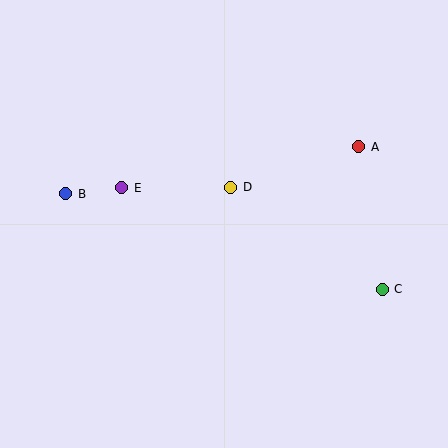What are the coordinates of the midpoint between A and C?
The midpoint between A and C is at (370, 218).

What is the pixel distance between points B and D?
The distance between B and D is 165 pixels.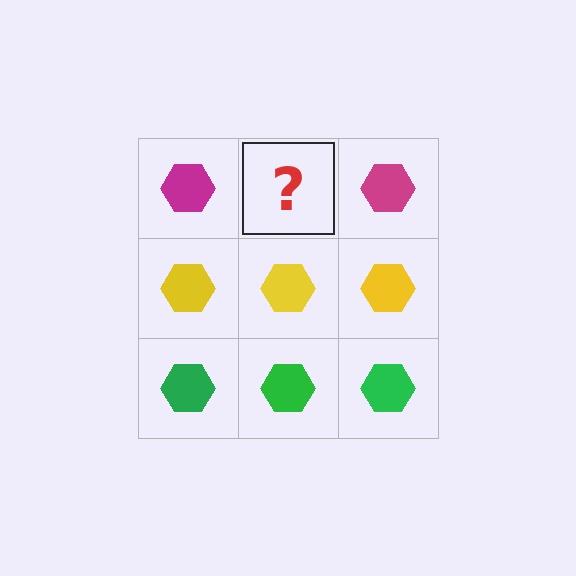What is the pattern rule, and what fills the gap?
The rule is that each row has a consistent color. The gap should be filled with a magenta hexagon.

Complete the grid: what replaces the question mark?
The question mark should be replaced with a magenta hexagon.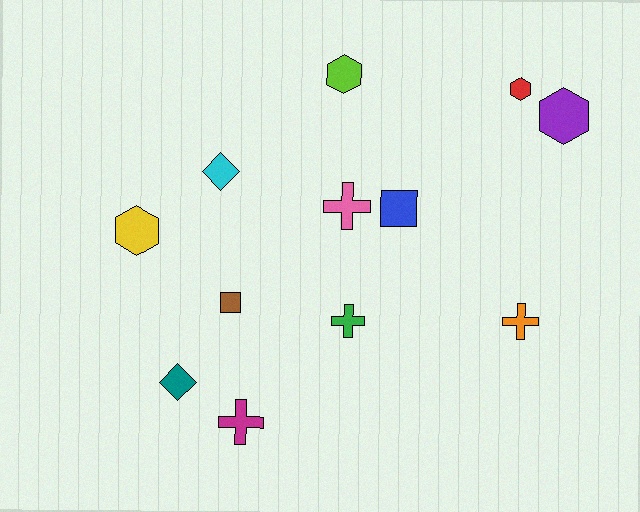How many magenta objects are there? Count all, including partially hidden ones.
There is 1 magenta object.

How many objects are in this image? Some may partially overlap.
There are 12 objects.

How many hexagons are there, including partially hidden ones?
There are 4 hexagons.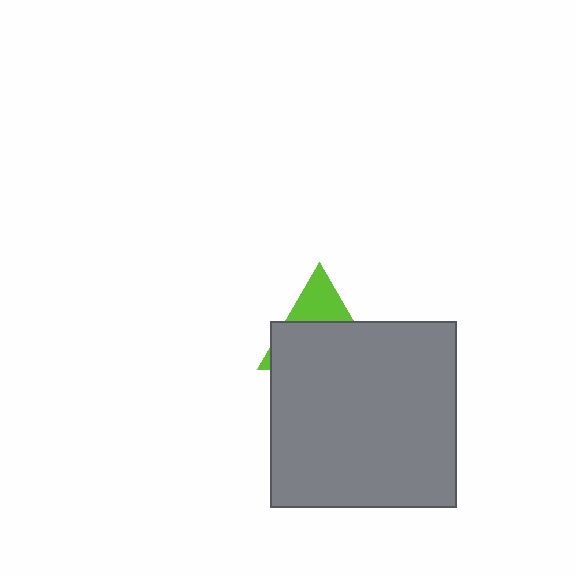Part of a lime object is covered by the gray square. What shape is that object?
It is a triangle.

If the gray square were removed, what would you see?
You would see the complete lime triangle.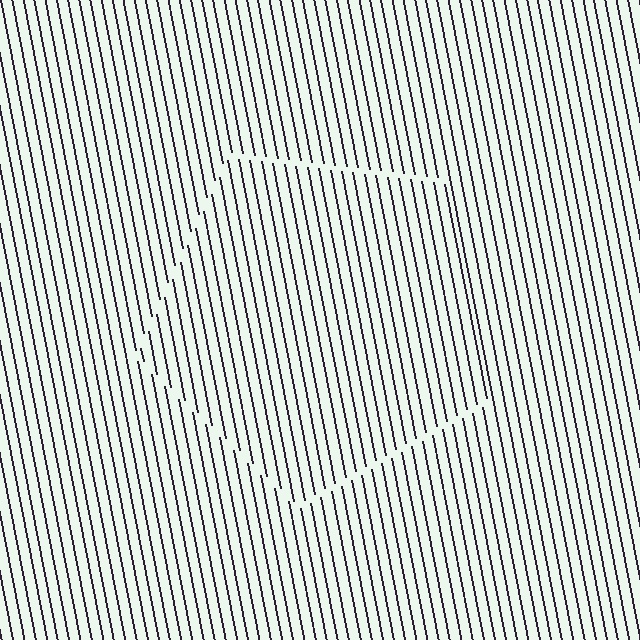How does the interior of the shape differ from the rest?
The interior of the shape contains the same grating, shifted by half a period — the contour is defined by the phase discontinuity where line-ends from the inner and outer gratings abut.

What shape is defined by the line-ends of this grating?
An illusory pentagon. The interior of the shape contains the same grating, shifted by half a period — the contour is defined by the phase discontinuity where line-ends from the inner and outer gratings abut.